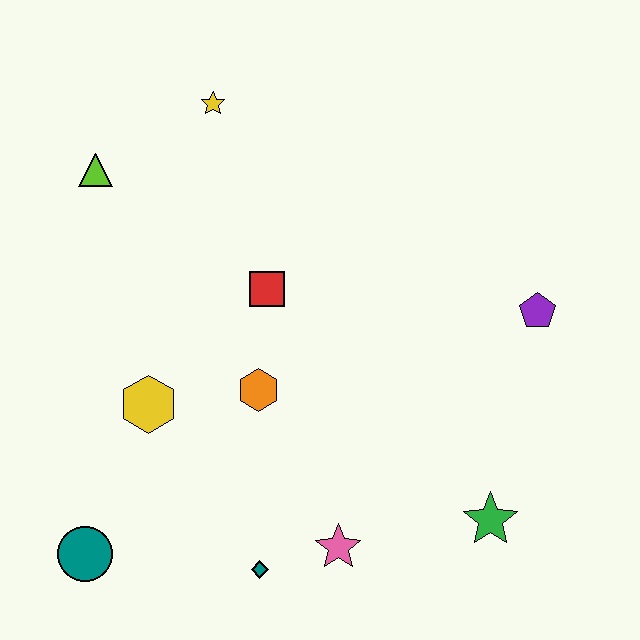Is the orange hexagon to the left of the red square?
Yes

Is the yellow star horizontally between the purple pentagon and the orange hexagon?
No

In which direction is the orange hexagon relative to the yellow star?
The orange hexagon is below the yellow star.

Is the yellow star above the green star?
Yes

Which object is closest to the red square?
The orange hexagon is closest to the red square.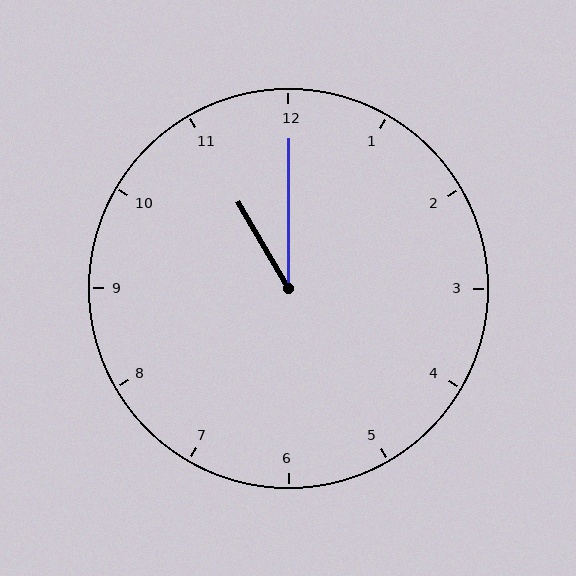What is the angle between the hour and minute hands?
Approximately 30 degrees.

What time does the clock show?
11:00.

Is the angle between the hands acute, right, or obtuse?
It is acute.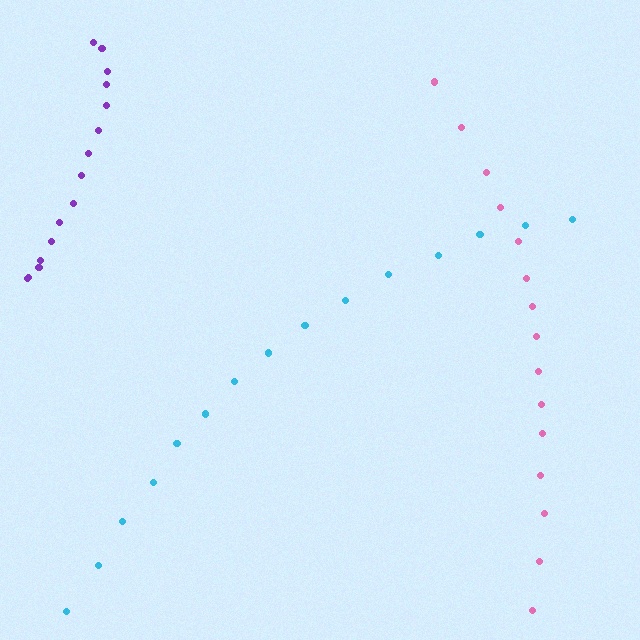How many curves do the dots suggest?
There are 3 distinct paths.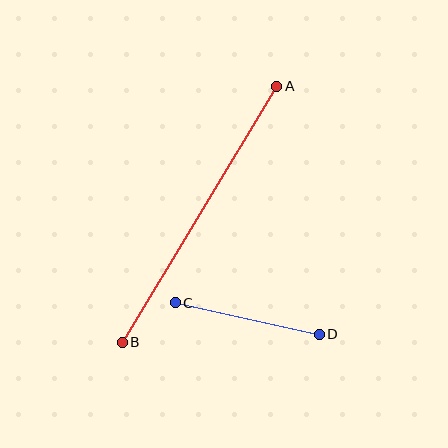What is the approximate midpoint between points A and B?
The midpoint is at approximately (200, 214) pixels.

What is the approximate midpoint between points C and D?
The midpoint is at approximately (247, 318) pixels.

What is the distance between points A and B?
The distance is approximately 299 pixels.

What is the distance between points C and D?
The distance is approximately 147 pixels.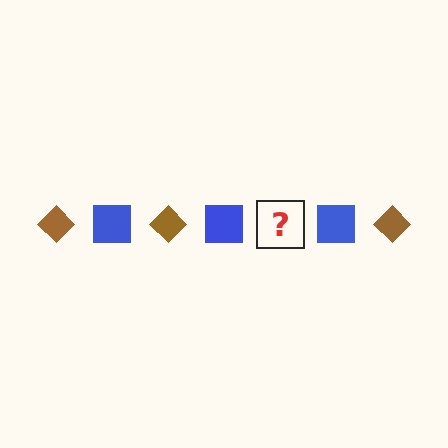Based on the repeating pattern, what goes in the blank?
The blank should be a brown diamond.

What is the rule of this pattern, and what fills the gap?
The rule is that the pattern alternates between brown diamond and blue square. The gap should be filled with a brown diamond.